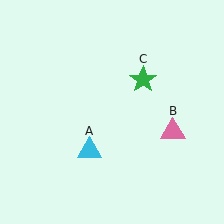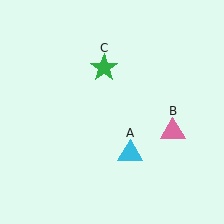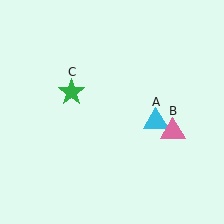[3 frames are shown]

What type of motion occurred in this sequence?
The cyan triangle (object A), green star (object C) rotated counterclockwise around the center of the scene.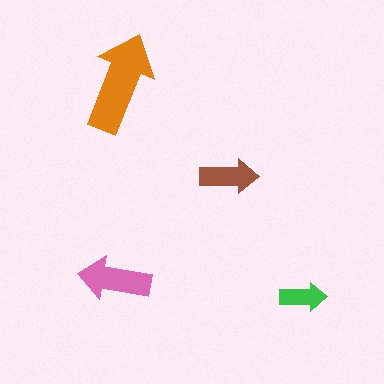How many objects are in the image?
There are 4 objects in the image.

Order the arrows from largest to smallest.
the orange one, the pink one, the brown one, the green one.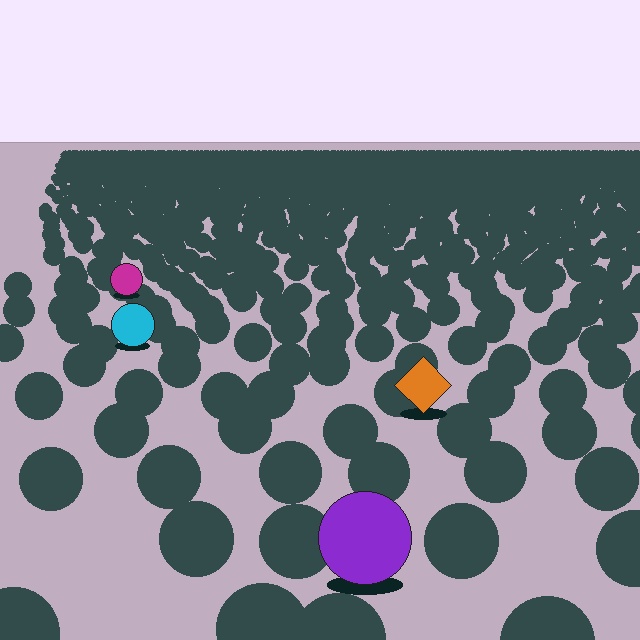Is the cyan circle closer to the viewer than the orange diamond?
No. The orange diamond is closer — you can tell from the texture gradient: the ground texture is coarser near it.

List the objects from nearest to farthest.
From nearest to farthest: the purple circle, the orange diamond, the cyan circle, the magenta circle.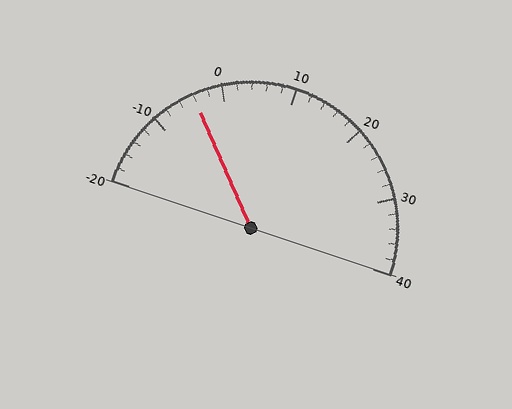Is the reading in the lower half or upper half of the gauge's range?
The reading is in the lower half of the range (-20 to 40).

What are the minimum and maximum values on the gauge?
The gauge ranges from -20 to 40.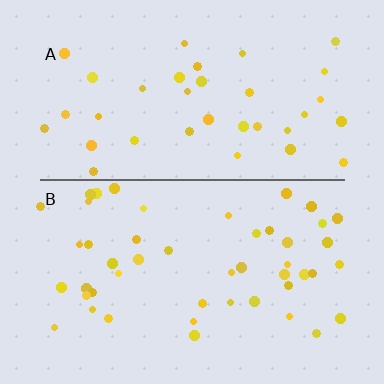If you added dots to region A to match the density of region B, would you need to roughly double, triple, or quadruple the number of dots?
Approximately double.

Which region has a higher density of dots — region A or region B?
B (the bottom).